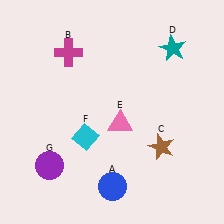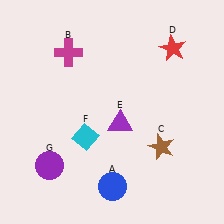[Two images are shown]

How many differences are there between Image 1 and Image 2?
There are 2 differences between the two images.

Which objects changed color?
D changed from teal to red. E changed from pink to purple.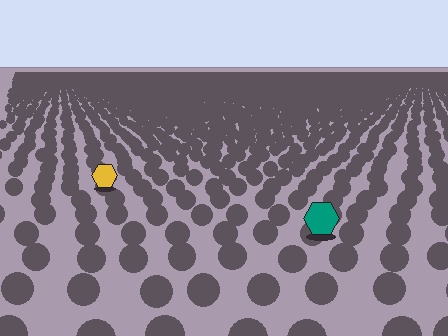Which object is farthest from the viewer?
The yellow hexagon is farthest from the viewer. It appears smaller and the ground texture around it is denser.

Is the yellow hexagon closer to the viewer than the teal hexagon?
No. The teal hexagon is closer — you can tell from the texture gradient: the ground texture is coarser near it.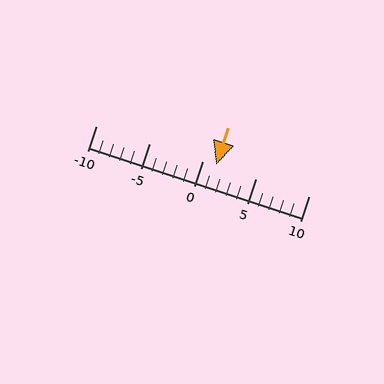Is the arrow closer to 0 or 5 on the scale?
The arrow is closer to 0.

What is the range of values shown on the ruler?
The ruler shows values from -10 to 10.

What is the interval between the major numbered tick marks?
The major tick marks are spaced 5 units apart.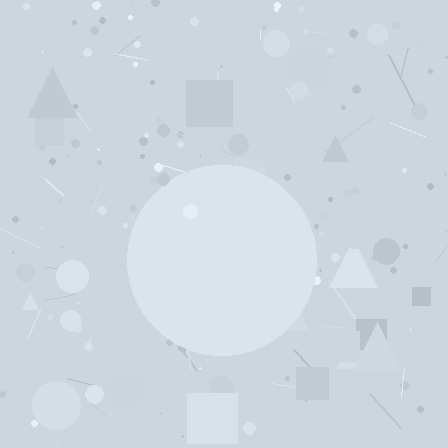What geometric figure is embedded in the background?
A circle is embedded in the background.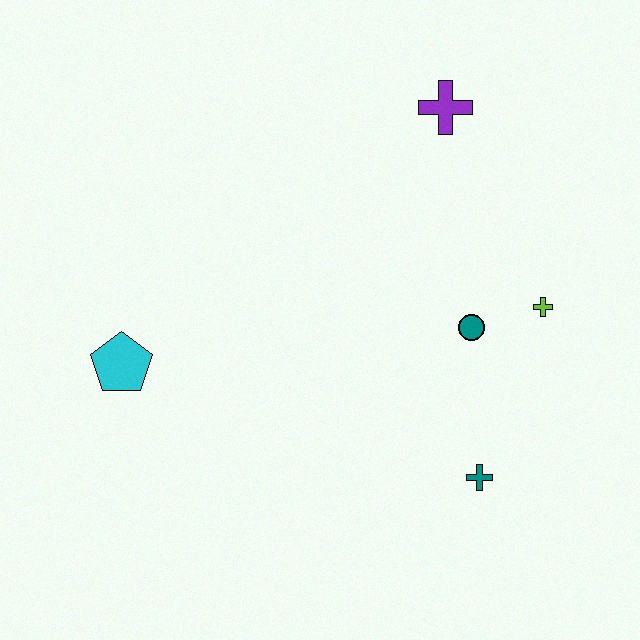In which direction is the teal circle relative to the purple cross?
The teal circle is below the purple cross.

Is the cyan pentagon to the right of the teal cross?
No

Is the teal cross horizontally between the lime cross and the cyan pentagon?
Yes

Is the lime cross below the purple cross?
Yes